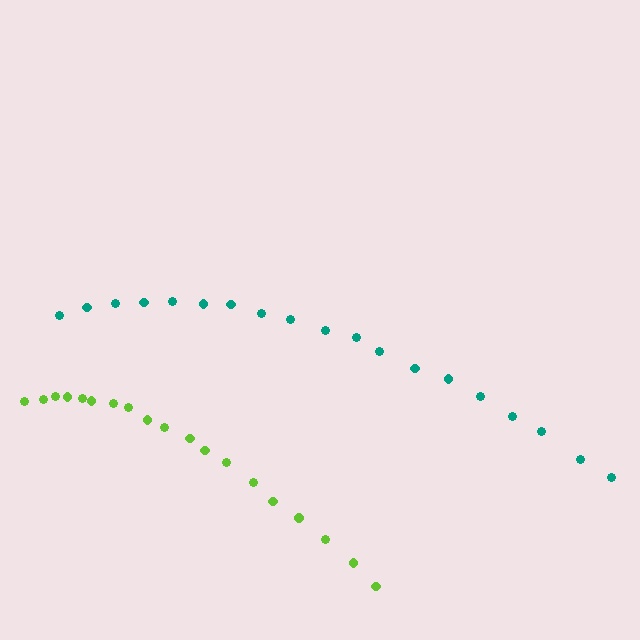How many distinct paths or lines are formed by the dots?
There are 2 distinct paths.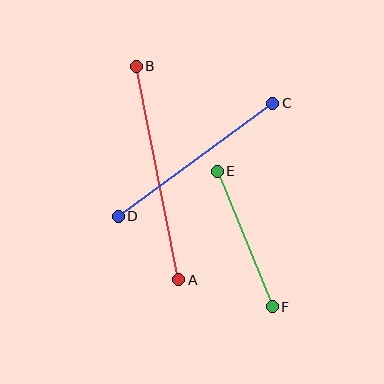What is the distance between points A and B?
The distance is approximately 218 pixels.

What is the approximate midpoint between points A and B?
The midpoint is at approximately (158, 173) pixels.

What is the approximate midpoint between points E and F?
The midpoint is at approximately (245, 239) pixels.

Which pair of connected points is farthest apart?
Points A and B are farthest apart.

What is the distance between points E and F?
The distance is approximately 146 pixels.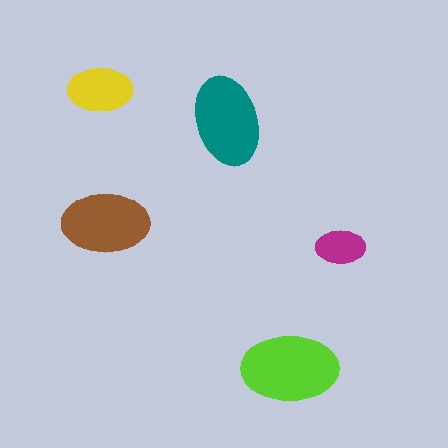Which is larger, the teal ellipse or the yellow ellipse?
The teal one.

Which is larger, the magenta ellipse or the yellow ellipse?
The yellow one.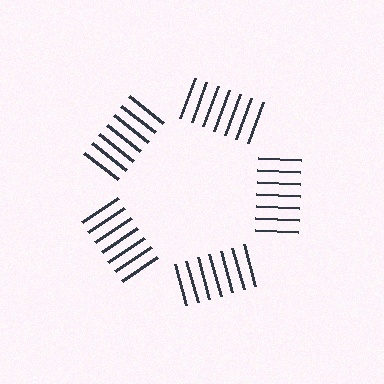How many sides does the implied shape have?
5 sides — the line-ends trace a pentagon.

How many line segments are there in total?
35 — 7 along each of the 5 edges.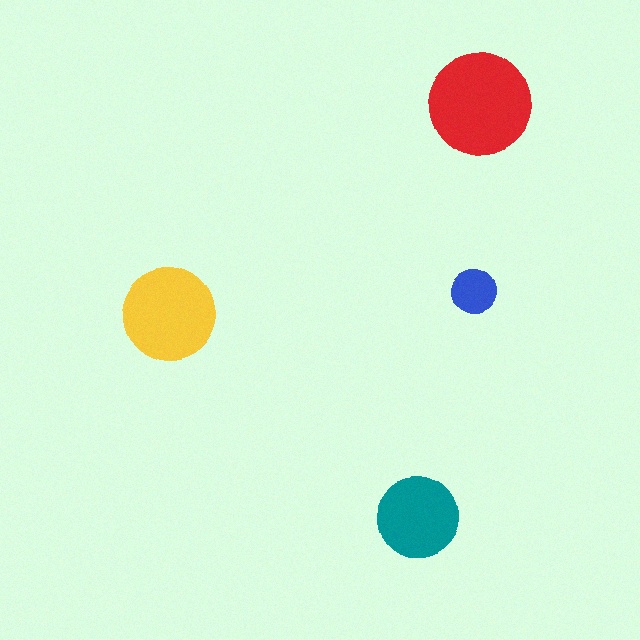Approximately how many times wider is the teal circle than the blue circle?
About 2 times wider.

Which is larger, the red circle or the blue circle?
The red one.